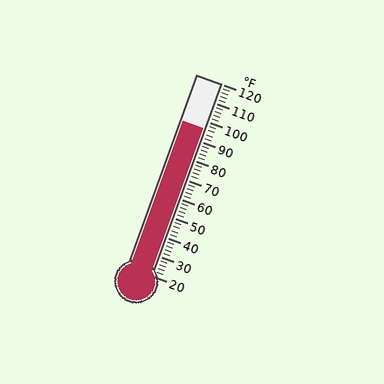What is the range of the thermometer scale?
The thermometer scale ranges from 20°F to 120°F.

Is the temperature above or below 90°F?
The temperature is above 90°F.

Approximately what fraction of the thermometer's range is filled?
The thermometer is filled to approximately 75% of its range.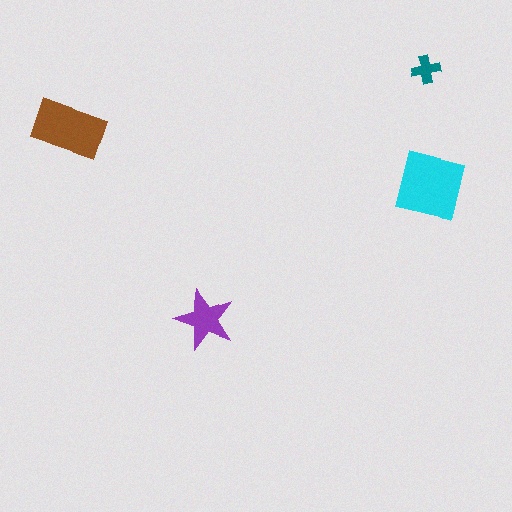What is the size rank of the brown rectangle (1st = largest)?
2nd.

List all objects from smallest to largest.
The teal cross, the purple star, the brown rectangle, the cyan square.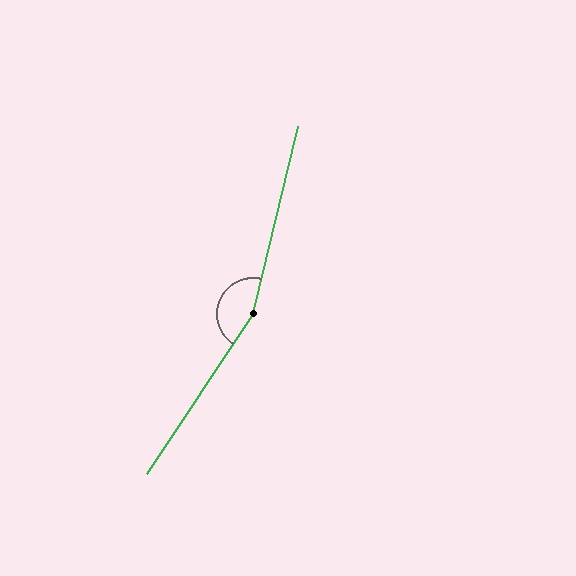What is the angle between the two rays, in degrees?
Approximately 160 degrees.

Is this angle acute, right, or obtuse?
It is obtuse.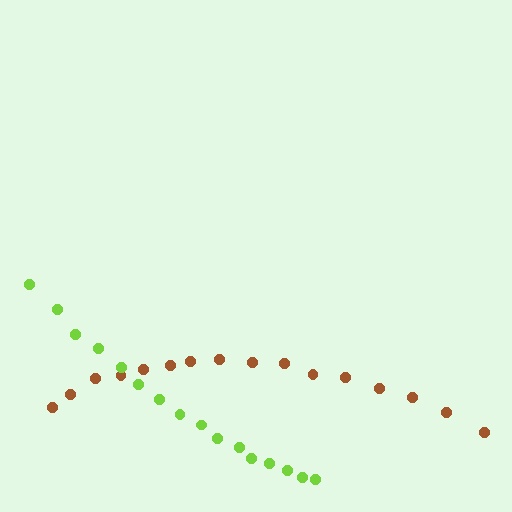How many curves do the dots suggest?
There are 2 distinct paths.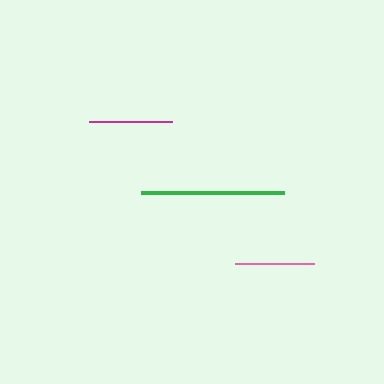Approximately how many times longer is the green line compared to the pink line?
The green line is approximately 1.8 times the length of the pink line.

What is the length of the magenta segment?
The magenta segment is approximately 83 pixels long.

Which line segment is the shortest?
The pink line is the shortest at approximately 79 pixels.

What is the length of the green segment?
The green segment is approximately 143 pixels long.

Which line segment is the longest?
The green line is the longest at approximately 143 pixels.